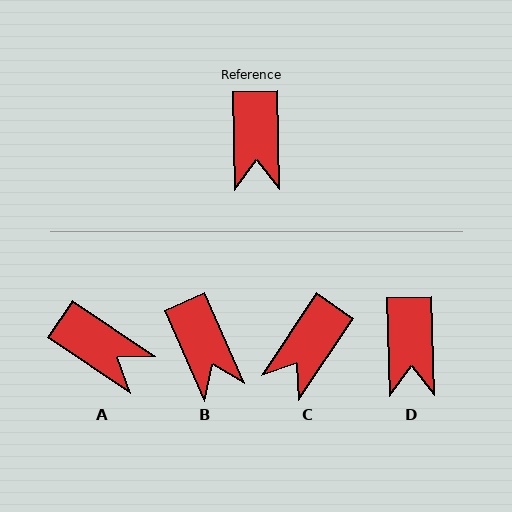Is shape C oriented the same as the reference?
No, it is off by about 36 degrees.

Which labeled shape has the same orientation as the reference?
D.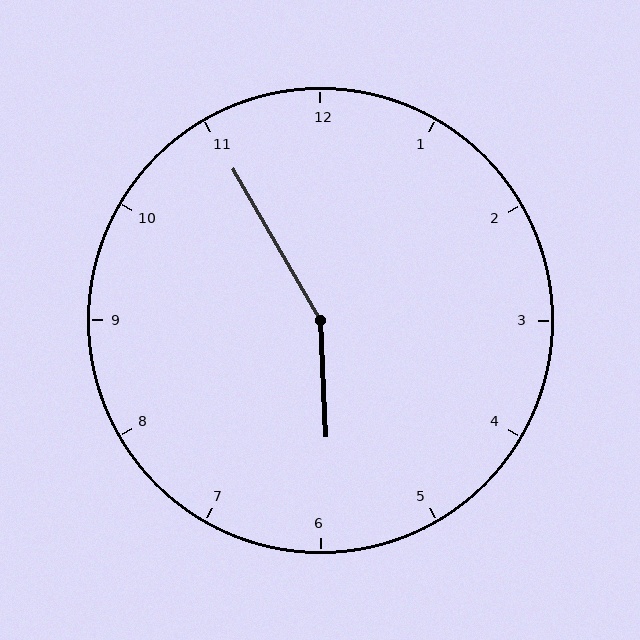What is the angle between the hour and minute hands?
Approximately 152 degrees.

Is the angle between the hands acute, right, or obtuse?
It is obtuse.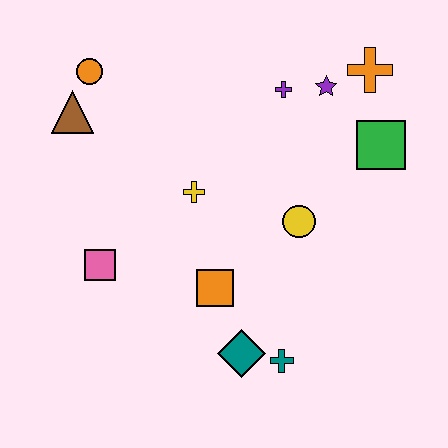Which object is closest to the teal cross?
The teal diamond is closest to the teal cross.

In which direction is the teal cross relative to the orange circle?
The teal cross is below the orange circle.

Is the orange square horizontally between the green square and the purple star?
No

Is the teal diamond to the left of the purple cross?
Yes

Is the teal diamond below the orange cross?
Yes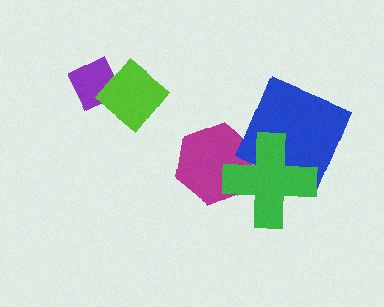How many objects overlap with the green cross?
2 objects overlap with the green cross.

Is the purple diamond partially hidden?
Yes, it is partially covered by another shape.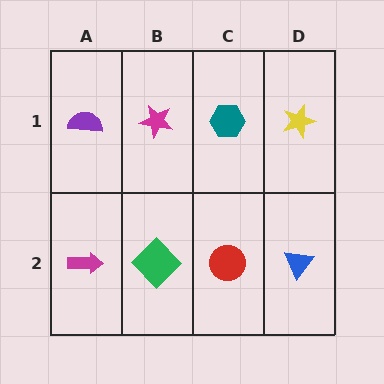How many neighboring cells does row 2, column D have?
2.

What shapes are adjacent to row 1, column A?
A magenta arrow (row 2, column A), a magenta star (row 1, column B).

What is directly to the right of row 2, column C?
A blue triangle.